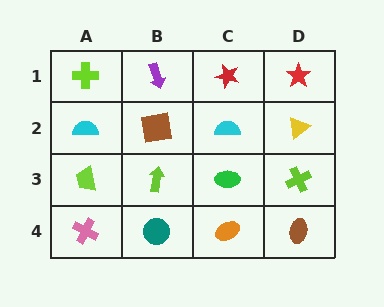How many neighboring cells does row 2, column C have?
4.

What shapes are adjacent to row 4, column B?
A lime arrow (row 3, column B), a pink cross (row 4, column A), an orange ellipse (row 4, column C).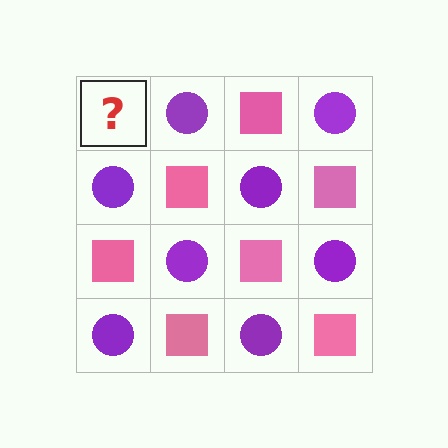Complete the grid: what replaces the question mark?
The question mark should be replaced with a pink square.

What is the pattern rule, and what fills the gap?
The rule is that it alternates pink square and purple circle in a checkerboard pattern. The gap should be filled with a pink square.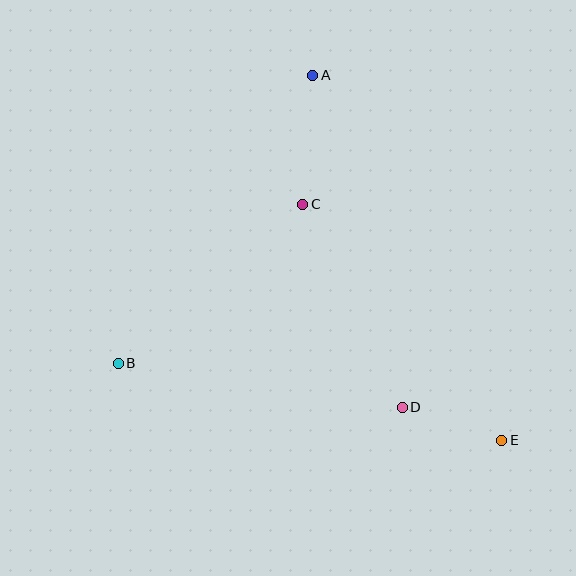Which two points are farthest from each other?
Points A and E are farthest from each other.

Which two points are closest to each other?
Points D and E are closest to each other.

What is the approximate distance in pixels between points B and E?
The distance between B and E is approximately 391 pixels.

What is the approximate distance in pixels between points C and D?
The distance between C and D is approximately 226 pixels.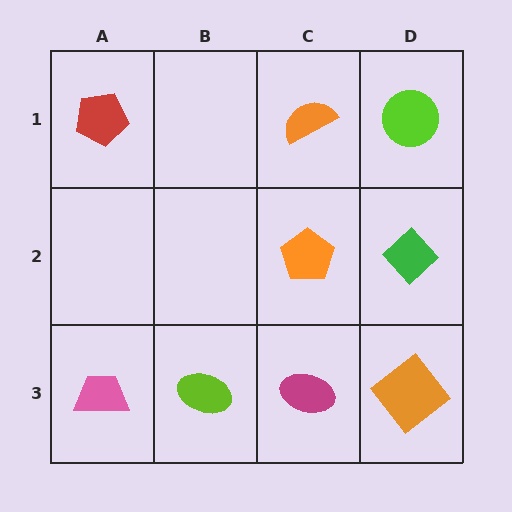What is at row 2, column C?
An orange pentagon.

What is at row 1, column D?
A lime circle.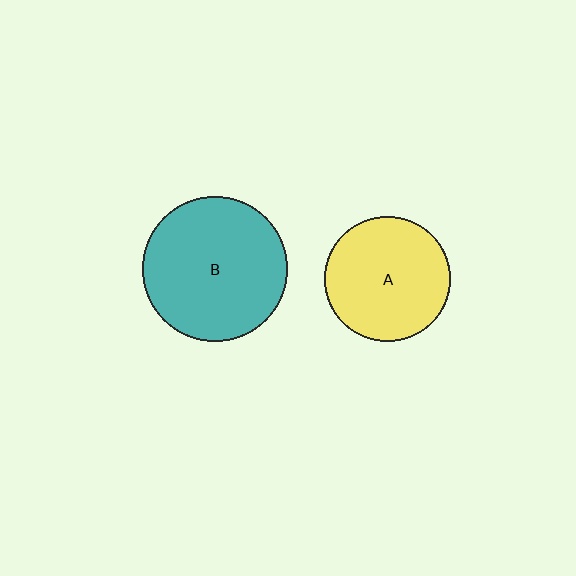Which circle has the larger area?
Circle B (teal).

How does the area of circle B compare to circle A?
Approximately 1.3 times.